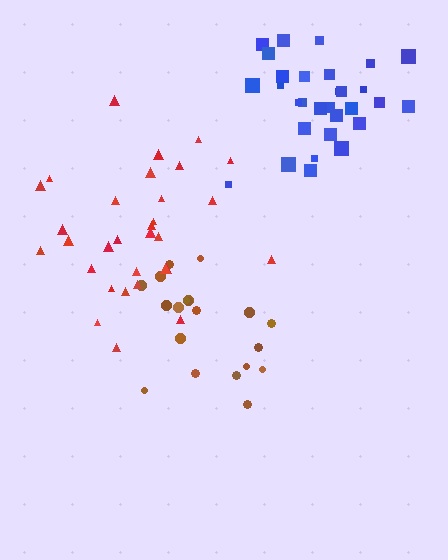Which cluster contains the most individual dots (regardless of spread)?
Red (31).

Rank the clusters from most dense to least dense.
brown, blue, red.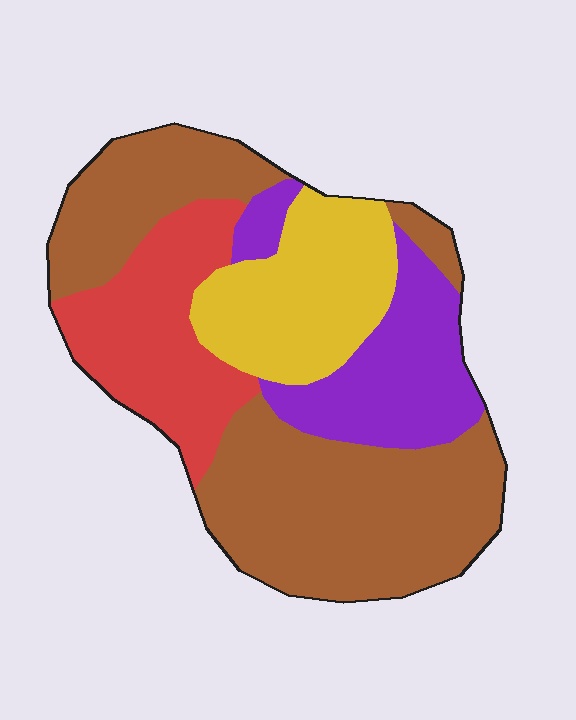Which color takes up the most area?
Brown, at roughly 45%.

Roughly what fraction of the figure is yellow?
Yellow takes up between a sixth and a third of the figure.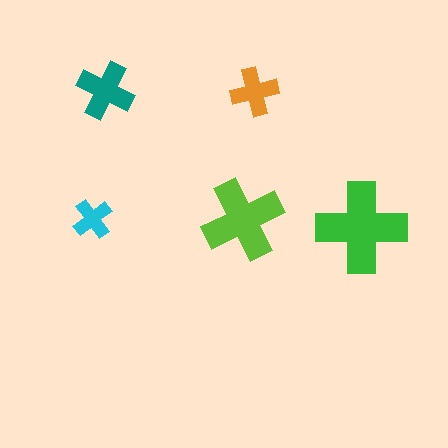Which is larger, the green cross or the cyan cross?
The green one.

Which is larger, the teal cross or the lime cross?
The lime one.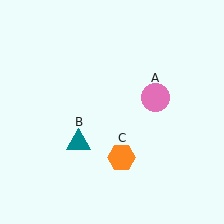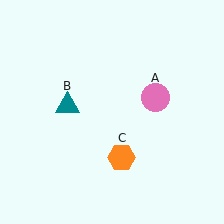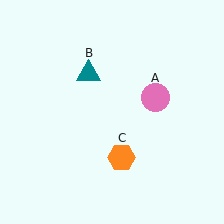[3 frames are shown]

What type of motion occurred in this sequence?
The teal triangle (object B) rotated clockwise around the center of the scene.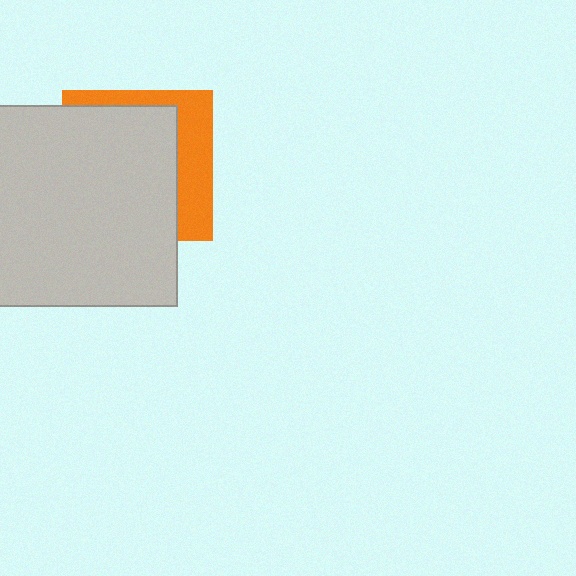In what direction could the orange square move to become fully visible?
The orange square could move right. That would shift it out from behind the light gray rectangle entirely.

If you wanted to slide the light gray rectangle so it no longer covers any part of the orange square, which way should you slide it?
Slide it left — that is the most direct way to separate the two shapes.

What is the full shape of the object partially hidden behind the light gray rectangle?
The partially hidden object is an orange square.